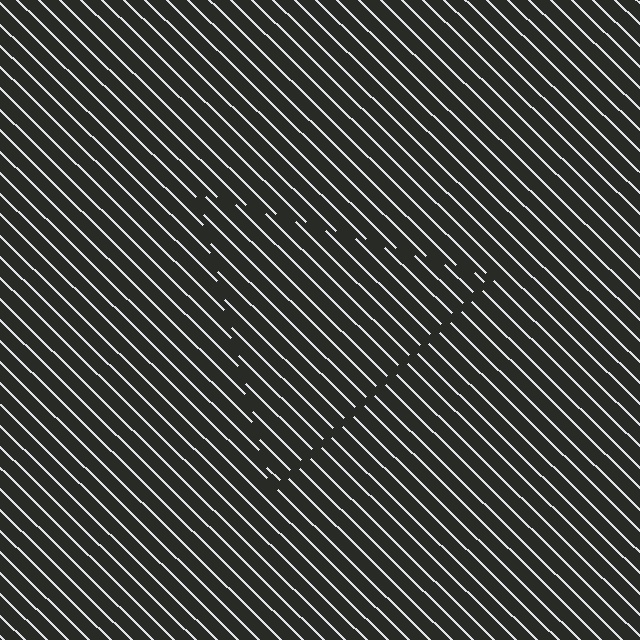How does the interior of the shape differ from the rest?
The interior of the shape contains the same grating, shifted by half a period — the contour is defined by the phase discontinuity where line-ends from the inner and outer gratings abut.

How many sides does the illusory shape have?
3 sides — the line-ends trace a triangle.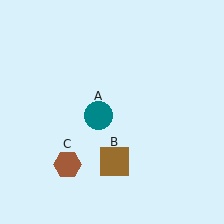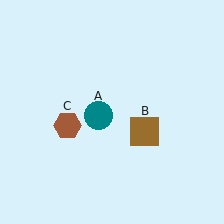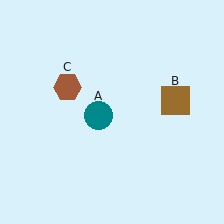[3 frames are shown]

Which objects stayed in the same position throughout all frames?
Teal circle (object A) remained stationary.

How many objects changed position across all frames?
2 objects changed position: brown square (object B), brown hexagon (object C).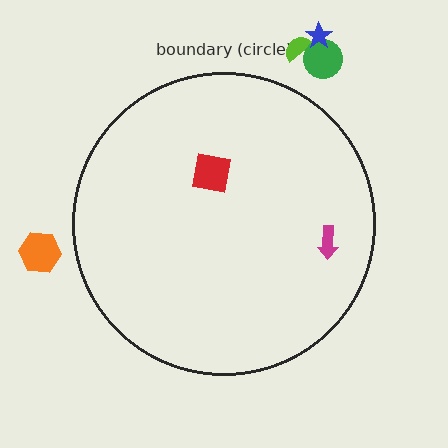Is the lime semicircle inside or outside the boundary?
Outside.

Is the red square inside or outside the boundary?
Inside.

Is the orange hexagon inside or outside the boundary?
Outside.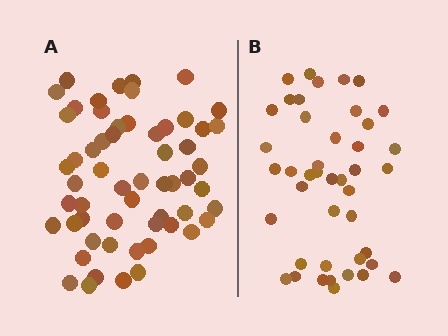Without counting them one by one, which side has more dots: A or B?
Region A (the left region) has more dots.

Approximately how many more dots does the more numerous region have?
Region A has approximately 15 more dots than region B.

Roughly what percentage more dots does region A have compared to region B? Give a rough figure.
About 35% more.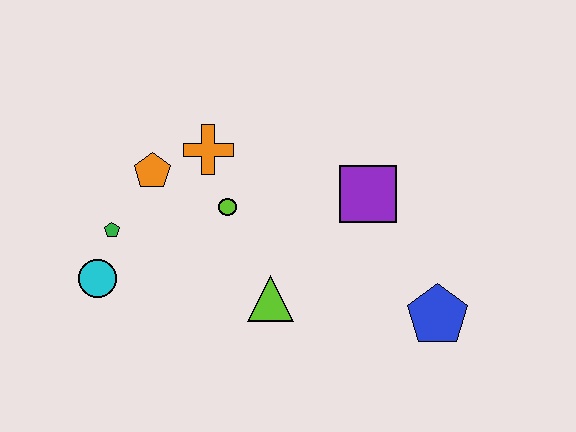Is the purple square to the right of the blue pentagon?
No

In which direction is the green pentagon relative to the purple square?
The green pentagon is to the left of the purple square.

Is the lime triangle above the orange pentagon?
No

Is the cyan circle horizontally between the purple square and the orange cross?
No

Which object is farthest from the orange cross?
The blue pentagon is farthest from the orange cross.